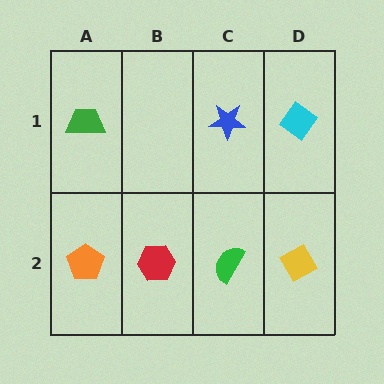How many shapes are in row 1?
3 shapes.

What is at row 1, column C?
A blue star.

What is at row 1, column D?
A cyan diamond.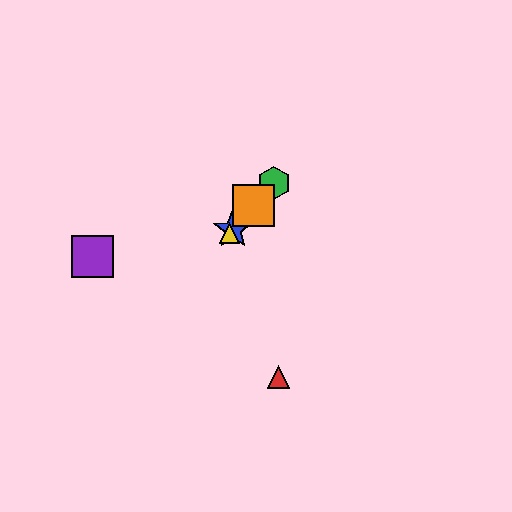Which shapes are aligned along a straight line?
The blue star, the green hexagon, the yellow triangle, the orange square are aligned along a straight line.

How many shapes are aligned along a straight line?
4 shapes (the blue star, the green hexagon, the yellow triangle, the orange square) are aligned along a straight line.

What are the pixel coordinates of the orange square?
The orange square is at (254, 206).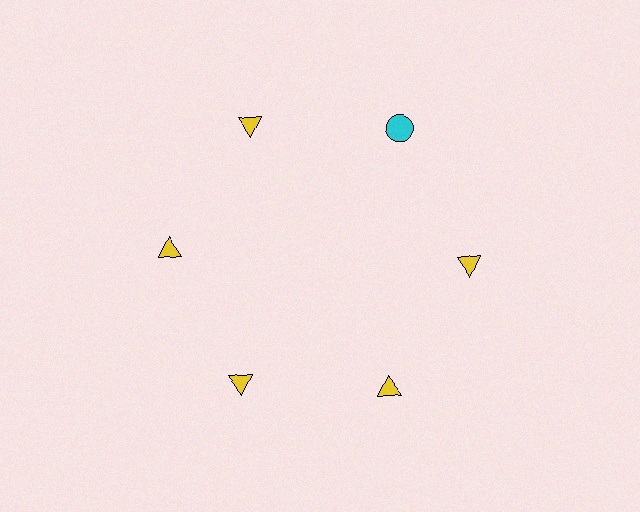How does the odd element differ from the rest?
It differs in both color (cyan instead of yellow) and shape (circle instead of triangle).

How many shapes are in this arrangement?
There are 6 shapes arranged in a ring pattern.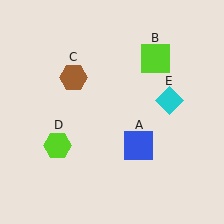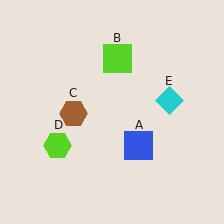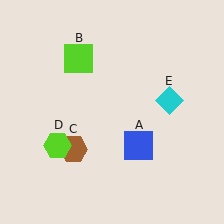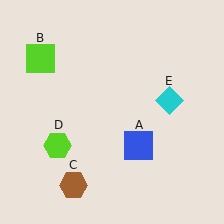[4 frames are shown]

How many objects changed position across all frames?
2 objects changed position: lime square (object B), brown hexagon (object C).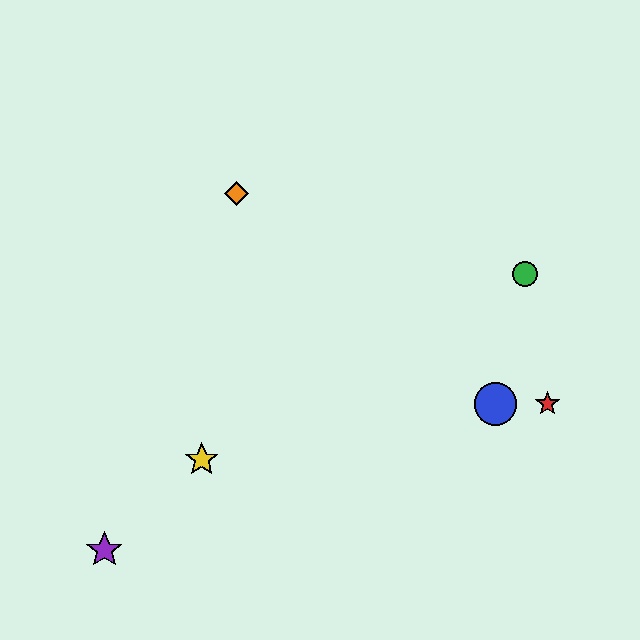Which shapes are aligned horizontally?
The red star, the blue circle are aligned horizontally.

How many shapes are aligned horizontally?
2 shapes (the red star, the blue circle) are aligned horizontally.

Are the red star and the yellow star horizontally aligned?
No, the red star is at y≈404 and the yellow star is at y≈459.